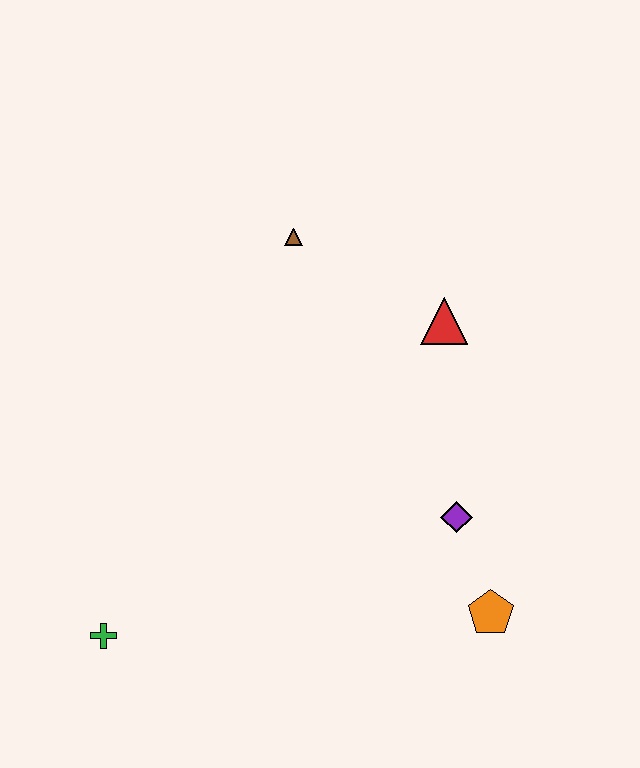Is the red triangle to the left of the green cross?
No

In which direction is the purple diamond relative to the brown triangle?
The purple diamond is below the brown triangle.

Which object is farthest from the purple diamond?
The green cross is farthest from the purple diamond.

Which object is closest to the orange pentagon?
The purple diamond is closest to the orange pentagon.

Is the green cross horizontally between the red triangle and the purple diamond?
No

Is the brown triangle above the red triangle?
Yes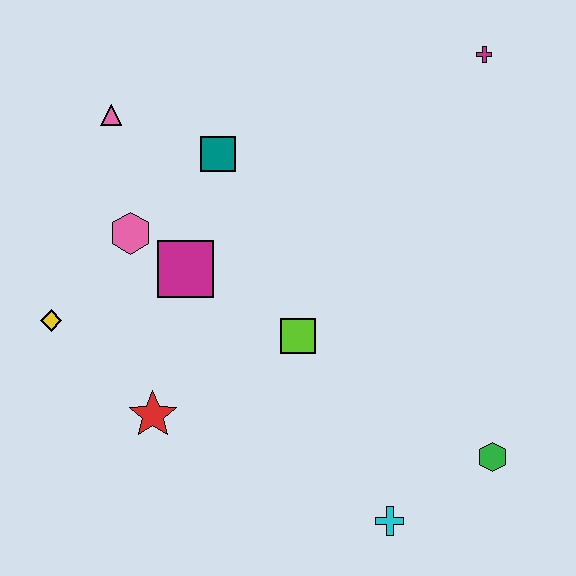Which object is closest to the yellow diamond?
The pink hexagon is closest to the yellow diamond.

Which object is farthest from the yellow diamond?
The magenta cross is farthest from the yellow diamond.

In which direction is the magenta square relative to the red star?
The magenta square is above the red star.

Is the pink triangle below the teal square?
No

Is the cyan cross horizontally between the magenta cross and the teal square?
Yes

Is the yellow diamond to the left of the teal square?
Yes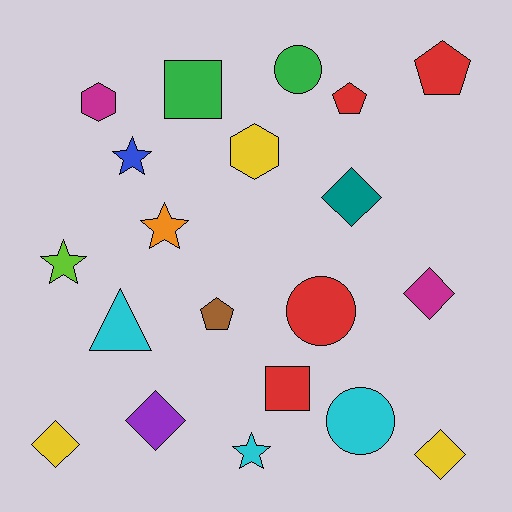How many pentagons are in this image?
There are 3 pentagons.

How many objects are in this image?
There are 20 objects.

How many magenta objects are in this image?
There are 2 magenta objects.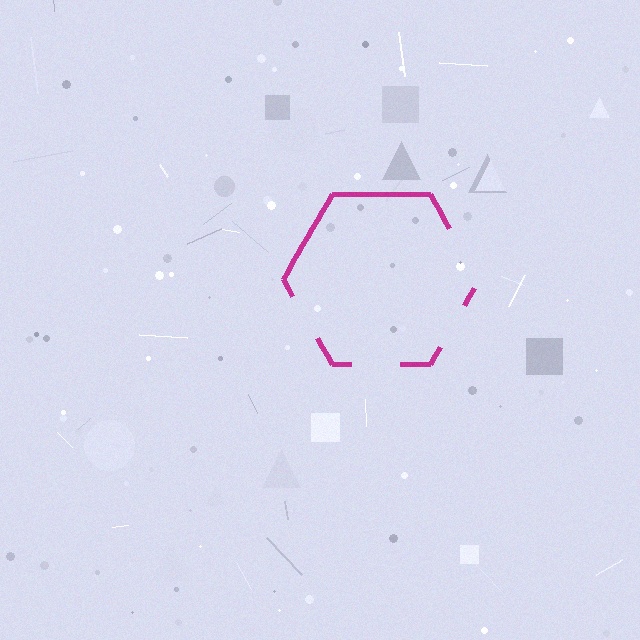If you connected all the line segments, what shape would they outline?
They would outline a hexagon.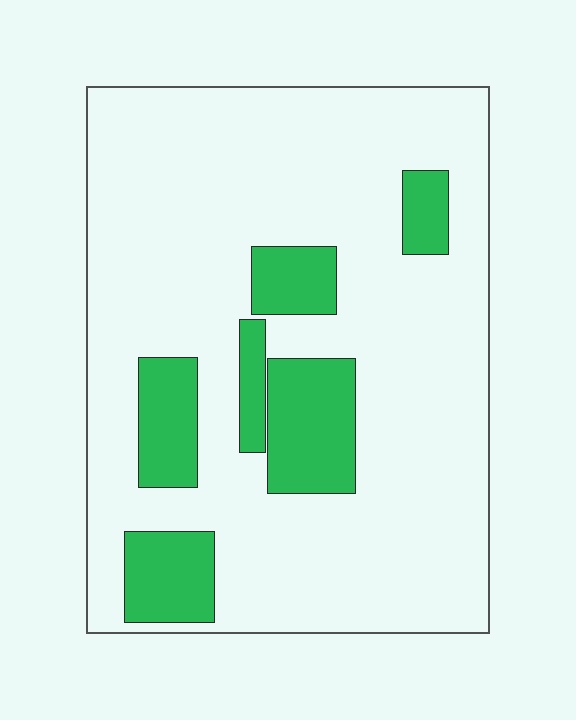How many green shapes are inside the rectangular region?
6.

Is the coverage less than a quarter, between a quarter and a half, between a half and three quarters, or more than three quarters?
Less than a quarter.